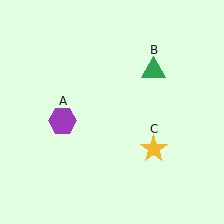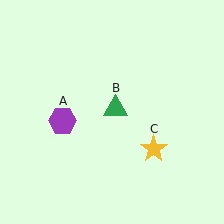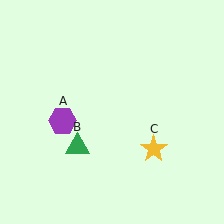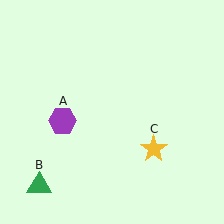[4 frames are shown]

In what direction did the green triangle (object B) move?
The green triangle (object B) moved down and to the left.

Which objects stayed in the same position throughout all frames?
Purple hexagon (object A) and yellow star (object C) remained stationary.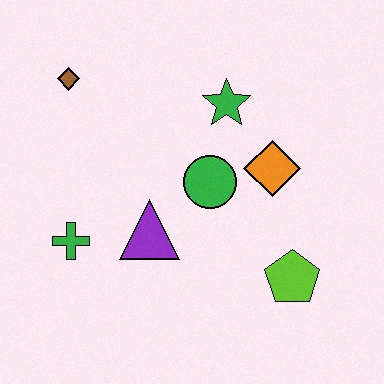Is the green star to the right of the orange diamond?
No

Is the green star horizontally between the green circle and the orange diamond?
Yes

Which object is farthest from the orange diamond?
The brown diamond is farthest from the orange diamond.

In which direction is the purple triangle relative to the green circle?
The purple triangle is to the left of the green circle.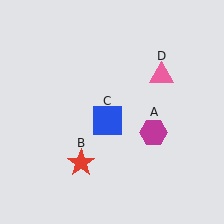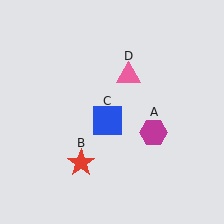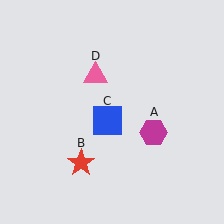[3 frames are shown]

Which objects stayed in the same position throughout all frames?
Magenta hexagon (object A) and red star (object B) and blue square (object C) remained stationary.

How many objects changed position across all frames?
1 object changed position: pink triangle (object D).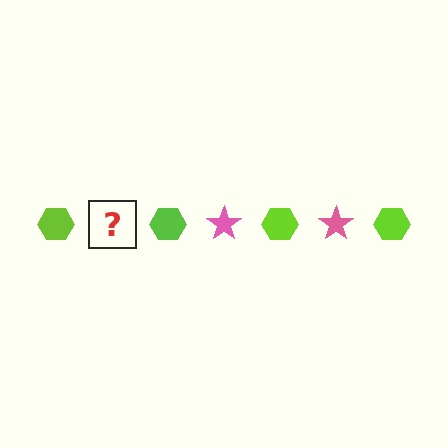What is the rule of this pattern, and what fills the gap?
The rule is that the pattern alternates between lime hexagon and pink star. The gap should be filled with a pink star.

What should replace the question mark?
The question mark should be replaced with a pink star.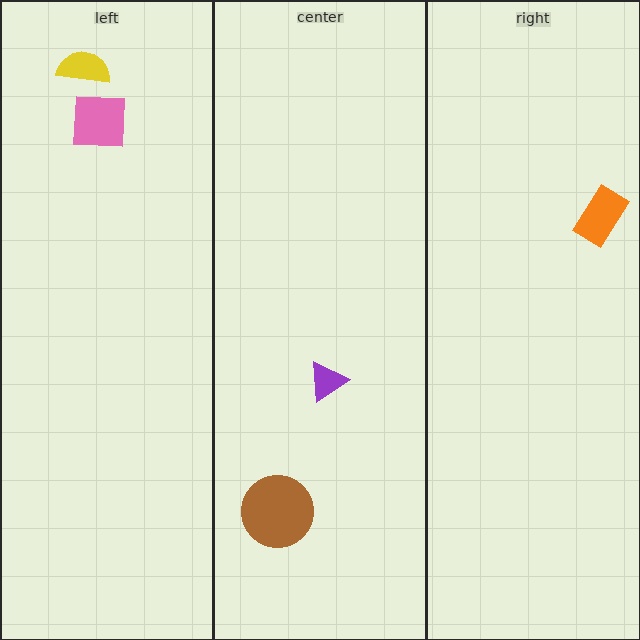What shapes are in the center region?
The brown circle, the purple triangle.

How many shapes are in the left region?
2.